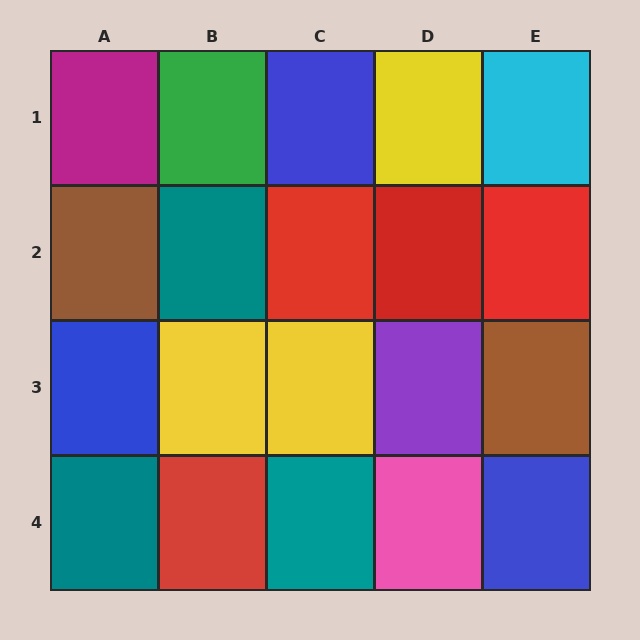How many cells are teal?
3 cells are teal.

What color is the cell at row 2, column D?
Red.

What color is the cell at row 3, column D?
Purple.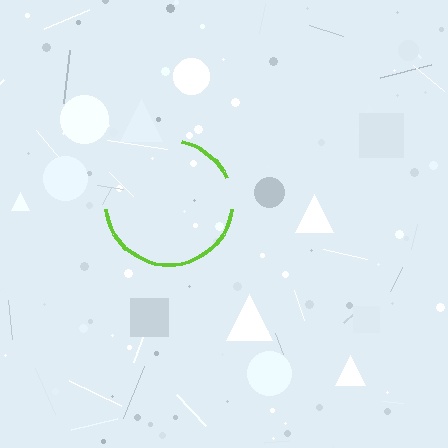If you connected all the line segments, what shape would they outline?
They would outline a circle.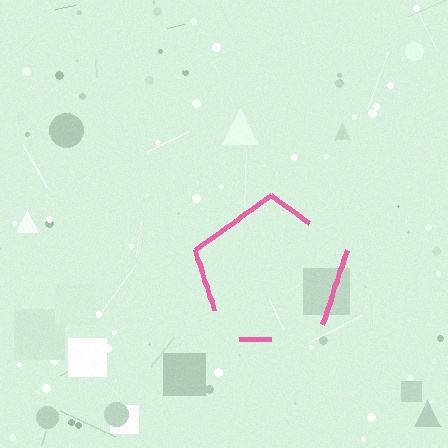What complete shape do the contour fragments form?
The contour fragments form a pentagon.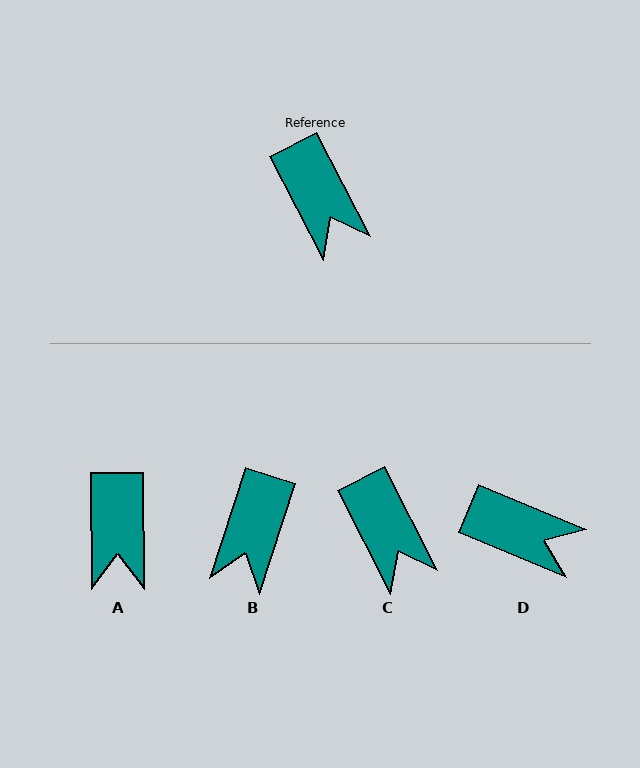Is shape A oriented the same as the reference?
No, it is off by about 27 degrees.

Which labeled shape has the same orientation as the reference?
C.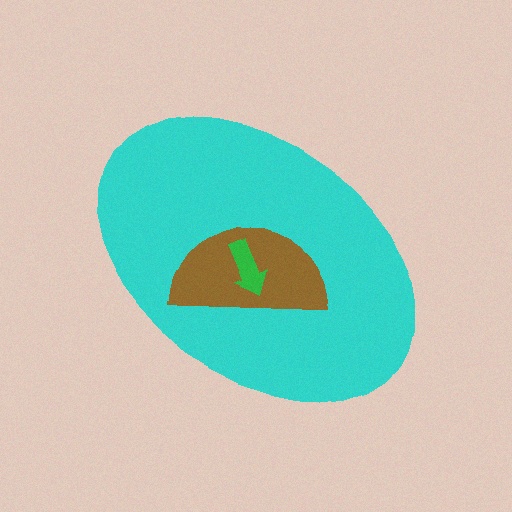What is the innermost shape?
The green arrow.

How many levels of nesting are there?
3.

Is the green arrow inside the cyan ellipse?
Yes.